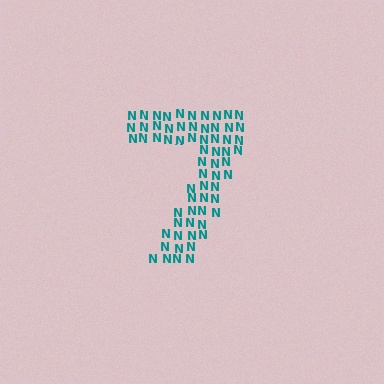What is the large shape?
The large shape is the digit 7.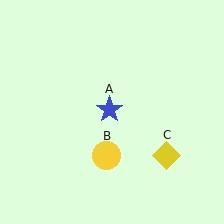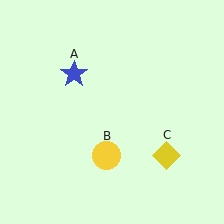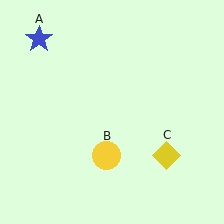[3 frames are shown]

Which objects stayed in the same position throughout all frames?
Yellow circle (object B) and yellow diamond (object C) remained stationary.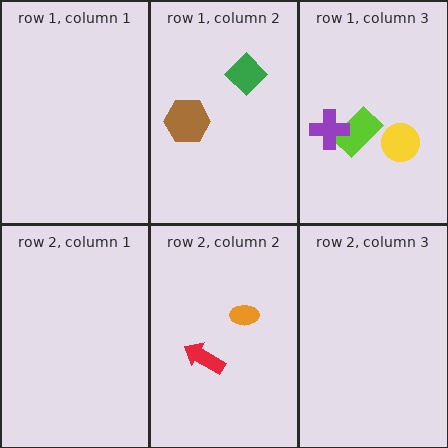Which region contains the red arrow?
The row 2, column 2 region.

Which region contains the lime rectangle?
The row 1, column 3 region.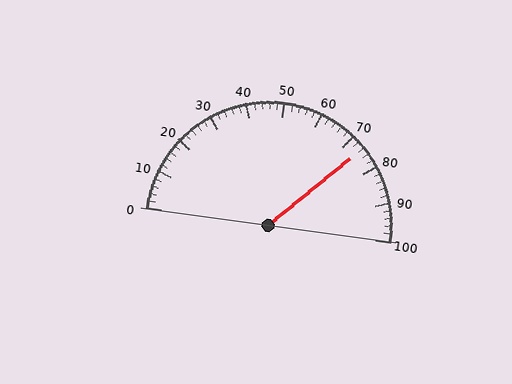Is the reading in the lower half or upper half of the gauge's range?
The reading is in the upper half of the range (0 to 100).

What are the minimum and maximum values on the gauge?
The gauge ranges from 0 to 100.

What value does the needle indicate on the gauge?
The needle indicates approximately 74.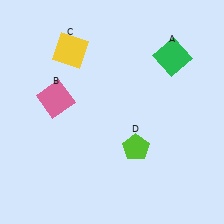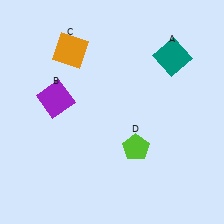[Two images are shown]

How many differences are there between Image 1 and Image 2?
There are 3 differences between the two images.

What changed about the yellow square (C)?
In Image 1, C is yellow. In Image 2, it changed to orange.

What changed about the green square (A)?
In Image 1, A is green. In Image 2, it changed to teal.